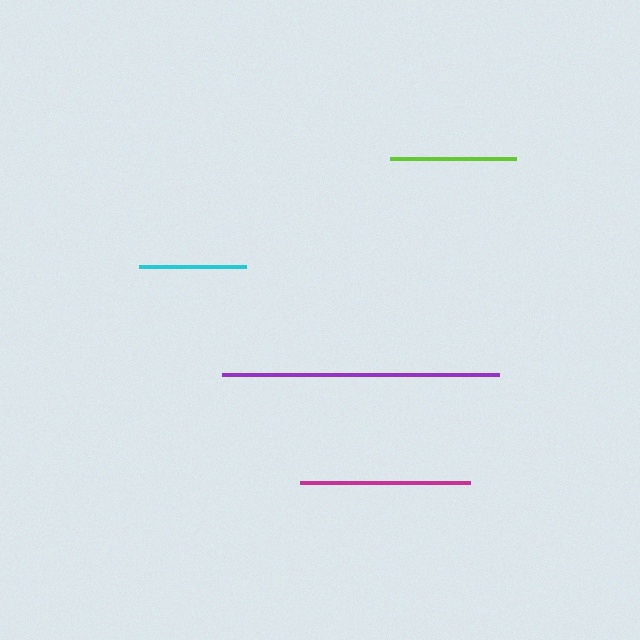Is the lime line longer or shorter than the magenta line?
The magenta line is longer than the lime line.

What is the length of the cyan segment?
The cyan segment is approximately 107 pixels long.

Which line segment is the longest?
The purple line is the longest at approximately 278 pixels.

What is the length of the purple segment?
The purple segment is approximately 278 pixels long.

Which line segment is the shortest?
The cyan line is the shortest at approximately 107 pixels.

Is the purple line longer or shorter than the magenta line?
The purple line is longer than the magenta line.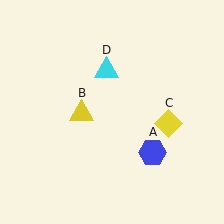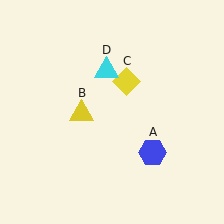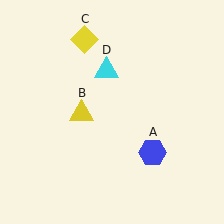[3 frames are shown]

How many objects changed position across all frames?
1 object changed position: yellow diamond (object C).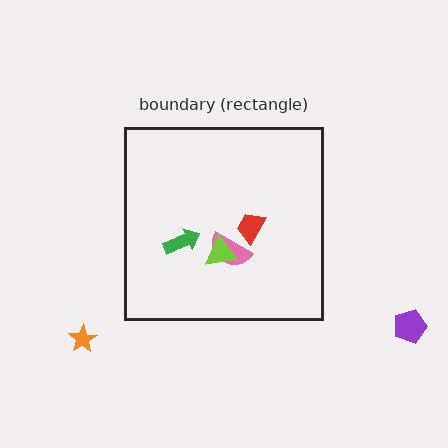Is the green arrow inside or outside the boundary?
Inside.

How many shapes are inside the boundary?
4 inside, 2 outside.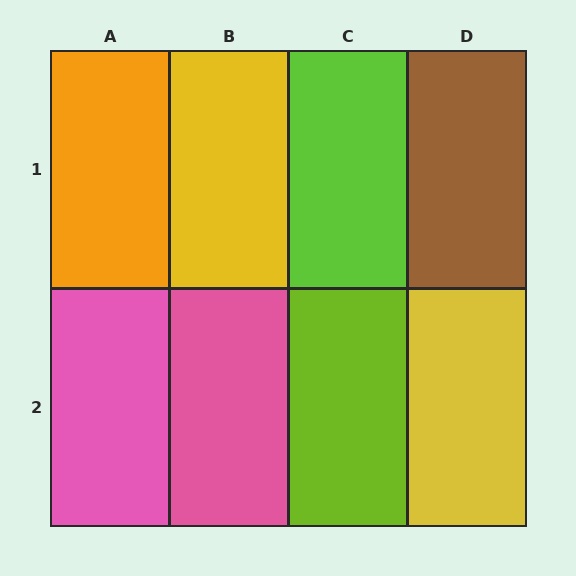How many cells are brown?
1 cell is brown.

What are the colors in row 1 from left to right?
Orange, yellow, lime, brown.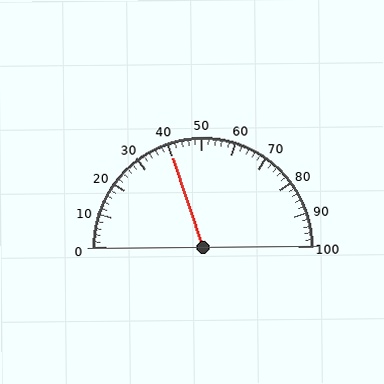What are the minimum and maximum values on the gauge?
The gauge ranges from 0 to 100.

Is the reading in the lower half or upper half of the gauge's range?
The reading is in the lower half of the range (0 to 100).